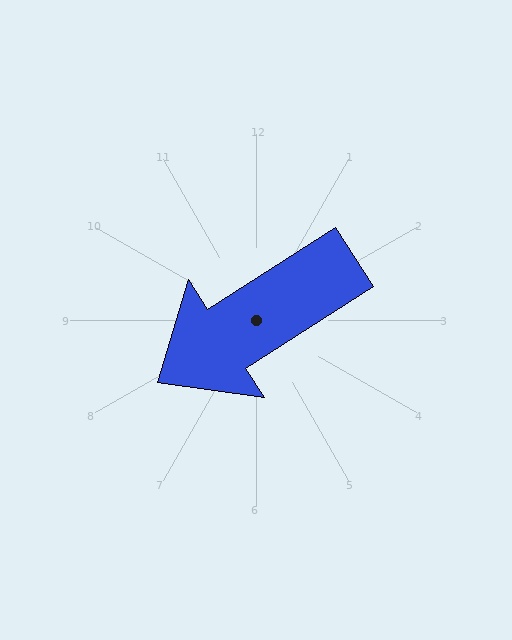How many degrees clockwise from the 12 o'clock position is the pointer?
Approximately 237 degrees.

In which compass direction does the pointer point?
Southwest.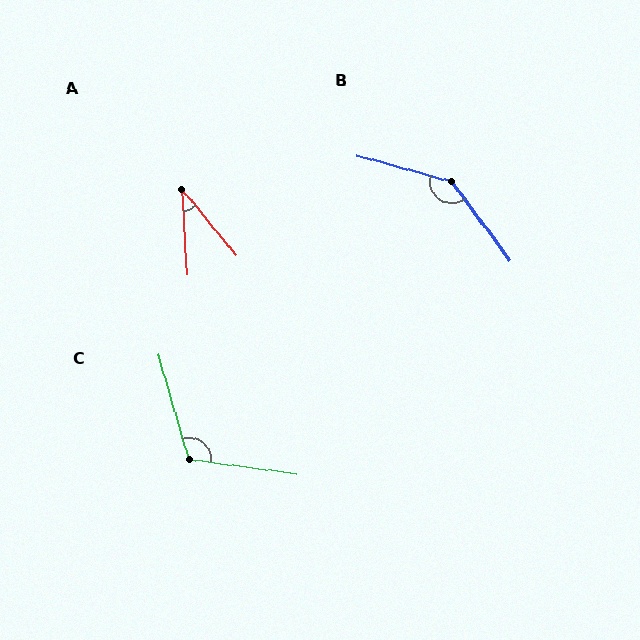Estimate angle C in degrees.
Approximately 114 degrees.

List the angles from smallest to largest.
A (36°), C (114°), B (142°).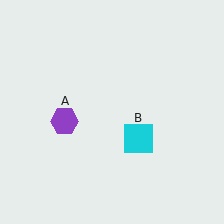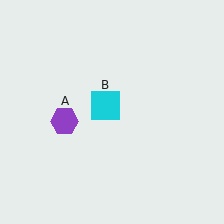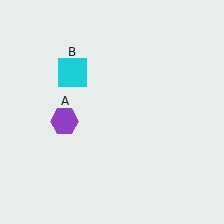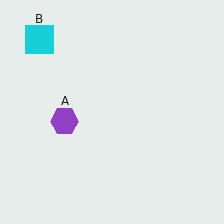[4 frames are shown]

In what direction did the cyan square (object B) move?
The cyan square (object B) moved up and to the left.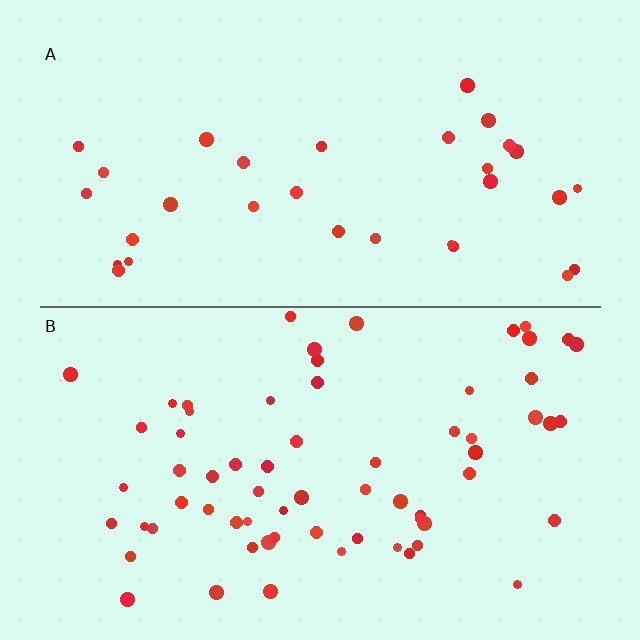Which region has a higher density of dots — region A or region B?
B (the bottom).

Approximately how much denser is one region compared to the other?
Approximately 2.0× — region B over region A.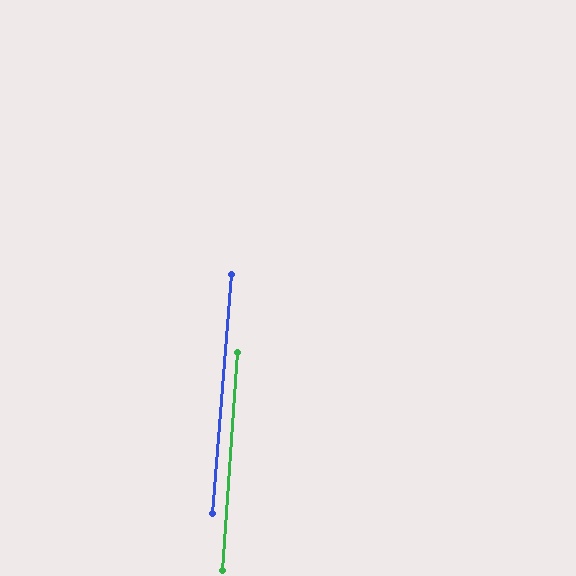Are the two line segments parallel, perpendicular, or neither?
Parallel — their directions differ by only 0.2°.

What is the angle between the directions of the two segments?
Approximately 0 degrees.